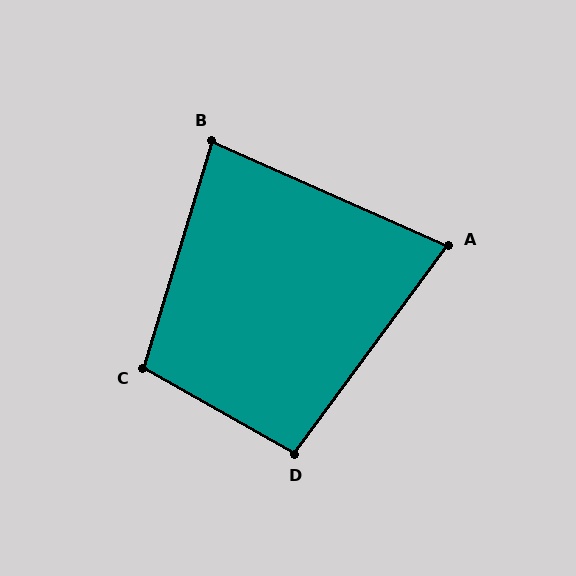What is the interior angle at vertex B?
Approximately 83 degrees (acute).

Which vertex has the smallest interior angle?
A, at approximately 77 degrees.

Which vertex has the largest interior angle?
C, at approximately 103 degrees.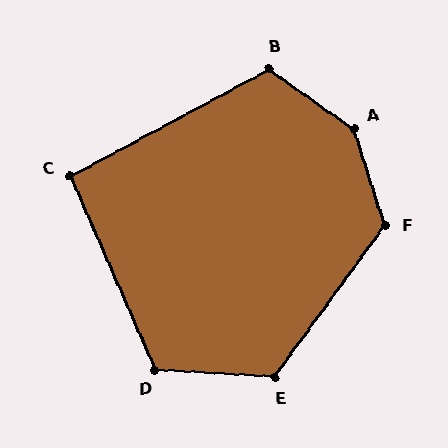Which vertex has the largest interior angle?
A, at approximately 143 degrees.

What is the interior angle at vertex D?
Approximately 117 degrees (obtuse).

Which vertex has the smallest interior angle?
C, at approximately 95 degrees.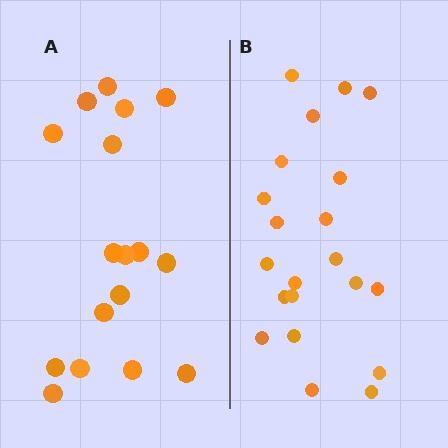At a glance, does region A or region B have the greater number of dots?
Region B (the right region) has more dots.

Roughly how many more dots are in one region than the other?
Region B has about 4 more dots than region A.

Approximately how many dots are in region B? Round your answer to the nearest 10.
About 20 dots. (The exact count is 21, which rounds to 20.)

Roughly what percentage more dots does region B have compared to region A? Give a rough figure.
About 25% more.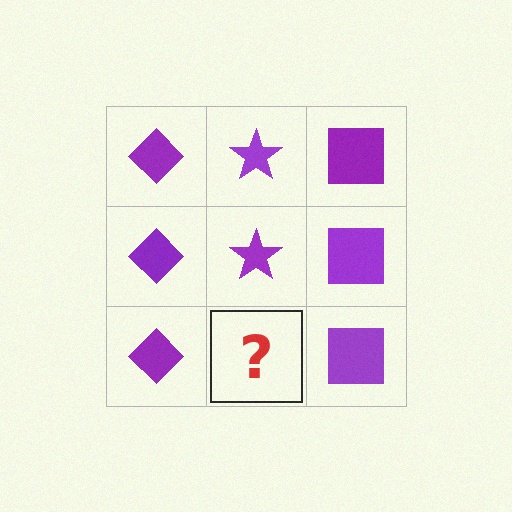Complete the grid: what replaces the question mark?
The question mark should be replaced with a purple star.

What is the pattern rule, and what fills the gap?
The rule is that each column has a consistent shape. The gap should be filled with a purple star.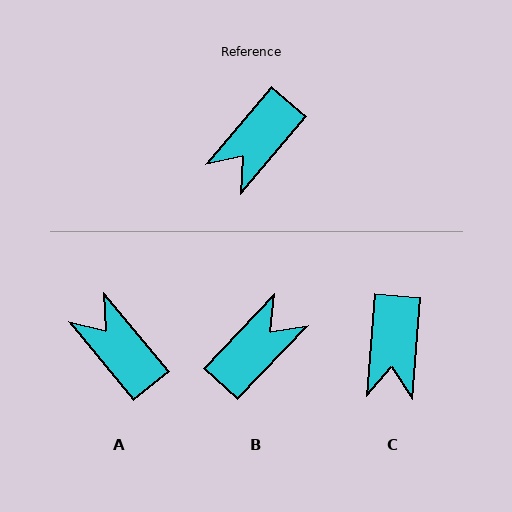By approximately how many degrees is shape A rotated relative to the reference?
Approximately 100 degrees clockwise.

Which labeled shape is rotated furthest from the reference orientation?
B, about 177 degrees away.